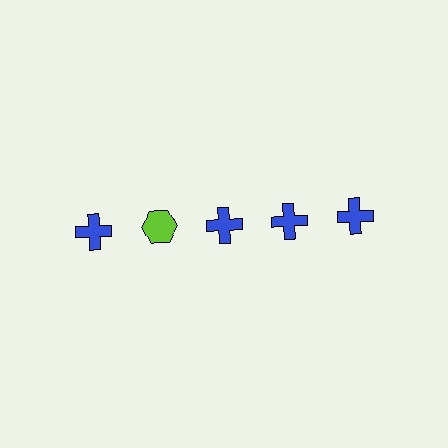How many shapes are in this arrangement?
There are 5 shapes arranged in a grid pattern.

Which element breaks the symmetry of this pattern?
The lime hexagon in the top row, second from left column breaks the symmetry. All other shapes are blue crosses.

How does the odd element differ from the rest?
It differs in both color (lime instead of blue) and shape (hexagon instead of cross).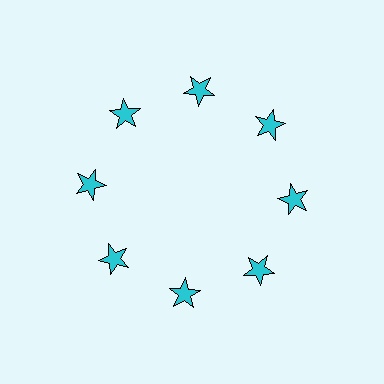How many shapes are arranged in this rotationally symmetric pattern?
There are 8 shapes, arranged in 8 groups of 1.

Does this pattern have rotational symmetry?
Yes, this pattern has 8-fold rotational symmetry. It looks the same after rotating 45 degrees around the center.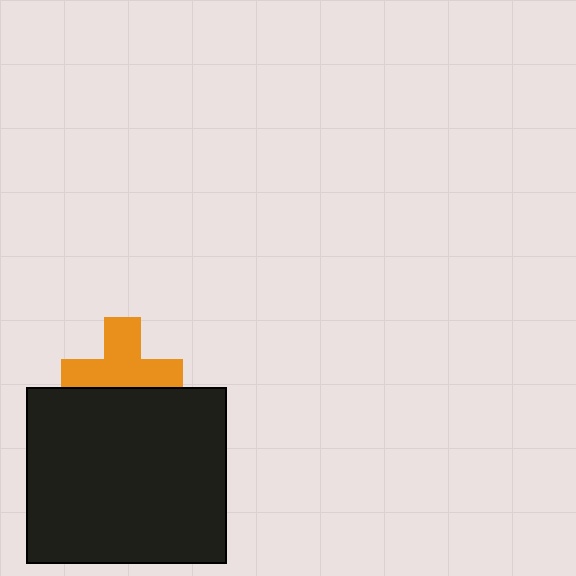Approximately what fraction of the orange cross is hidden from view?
Roughly 36% of the orange cross is hidden behind the black rectangle.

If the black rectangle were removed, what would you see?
You would see the complete orange cross.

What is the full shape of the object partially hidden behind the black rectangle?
The partially hidden object is an orange cross.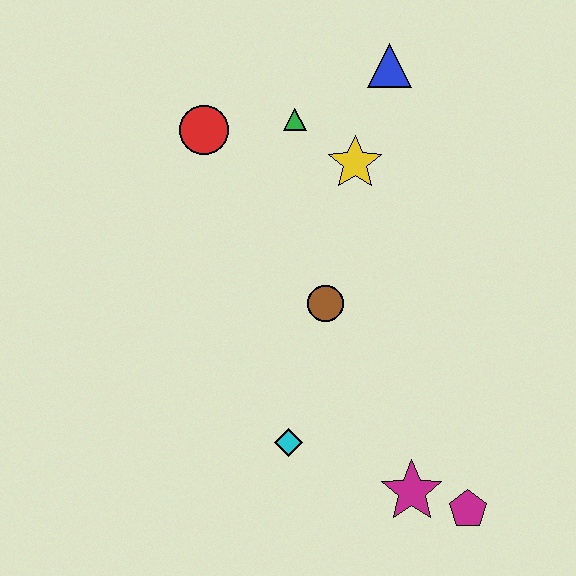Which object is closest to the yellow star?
The green triangle is closest to the yellow star.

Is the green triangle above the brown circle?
Yes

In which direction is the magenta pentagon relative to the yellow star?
The magenta pentagon is below the yellow star.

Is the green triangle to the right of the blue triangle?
No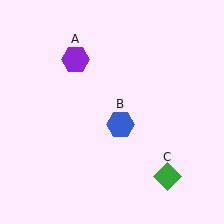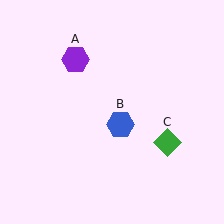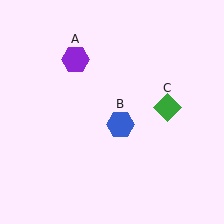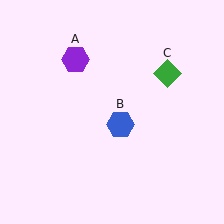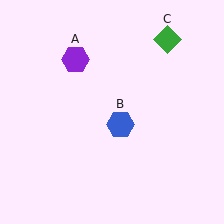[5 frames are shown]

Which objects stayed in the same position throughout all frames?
Purple hexagon (object A) and blue hexagon (object B) remained stationary.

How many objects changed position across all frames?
1 object changed position: green diamond (object C).